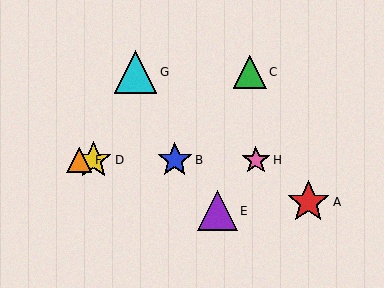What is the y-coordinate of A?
Object A is at y≈202.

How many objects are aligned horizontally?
4 objects (B, D, F, H) are aligned horizontally.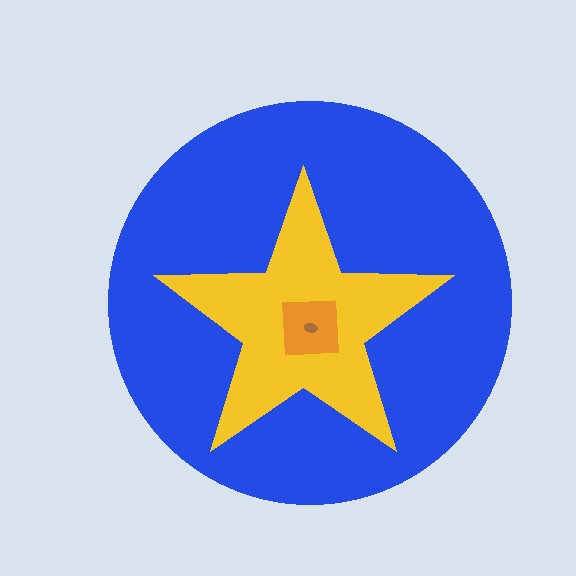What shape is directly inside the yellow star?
The orange square.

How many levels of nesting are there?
4.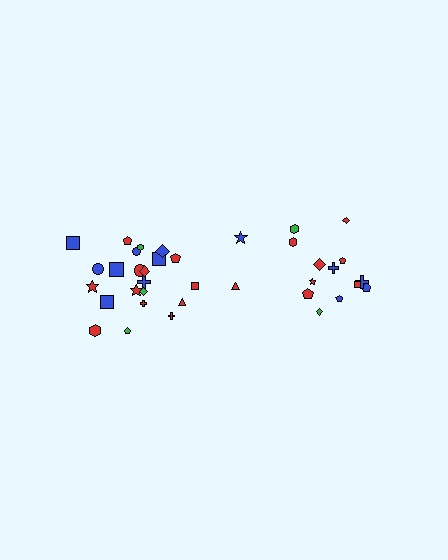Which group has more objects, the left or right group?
The left group.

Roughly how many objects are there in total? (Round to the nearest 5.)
Roughly 35 objects in total.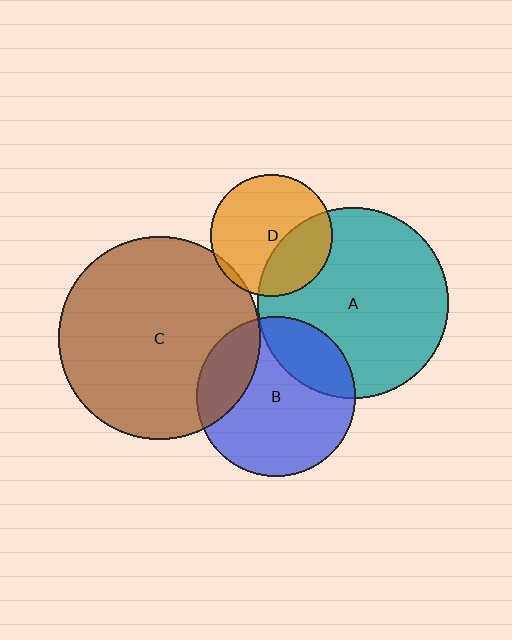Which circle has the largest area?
Circle C (brown).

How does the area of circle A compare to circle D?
Approximately 2.4 times.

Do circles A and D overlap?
Yes.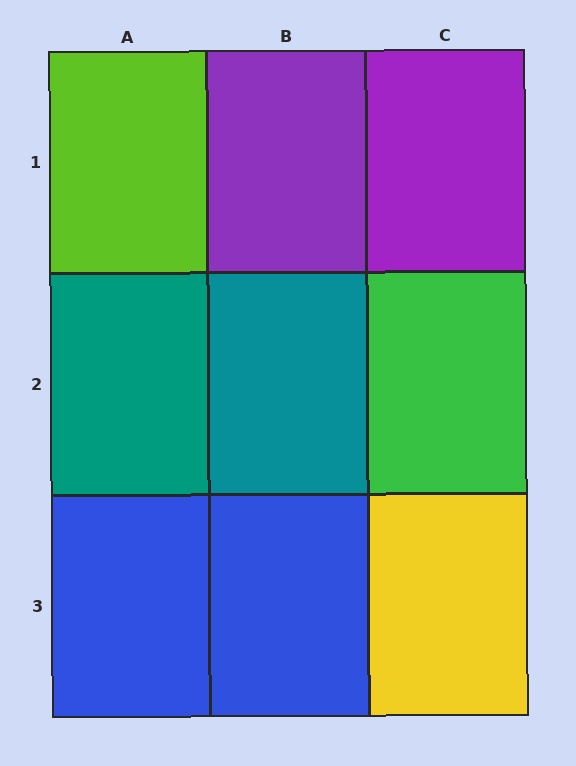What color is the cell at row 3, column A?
Blue.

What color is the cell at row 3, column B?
Blue.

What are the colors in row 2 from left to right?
Teal, teal, green.